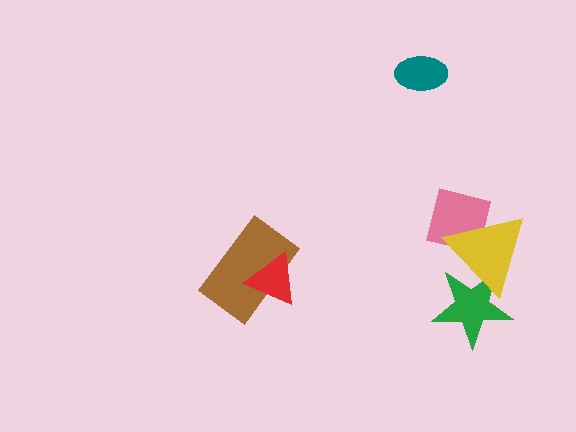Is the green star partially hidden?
Yes, it is partially covered by another shape.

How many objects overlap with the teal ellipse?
0 objects overlap with the teal ellipse.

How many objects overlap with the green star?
1 object overlaps with the green star.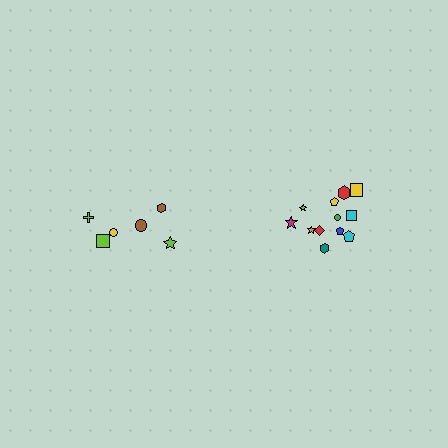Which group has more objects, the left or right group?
The right group.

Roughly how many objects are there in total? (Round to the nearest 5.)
Roughly 20 objects in total.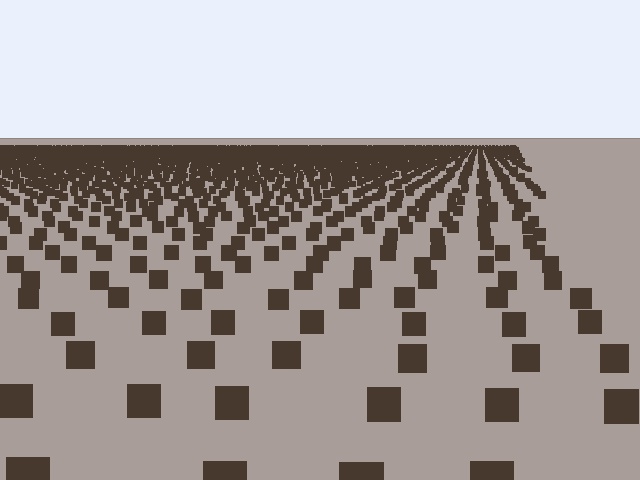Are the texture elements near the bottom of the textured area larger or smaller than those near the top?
Larger. Near the bottom, elements are closer to the viewer and appear at a bigger on-screen size.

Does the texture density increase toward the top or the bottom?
Density increases toward the top.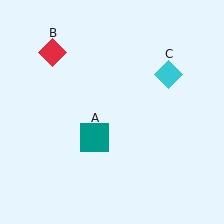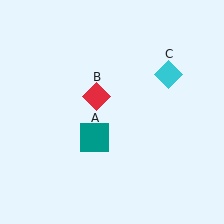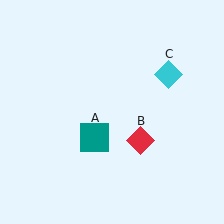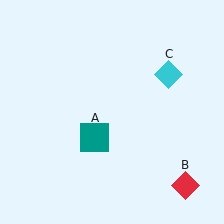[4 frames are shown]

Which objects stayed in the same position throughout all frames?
Teal square (object A) and cyan diamond (object C) remained stationary.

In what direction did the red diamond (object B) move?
The red diamond (object B) moved down and to the right.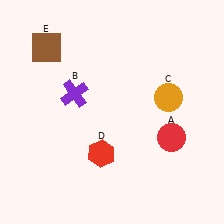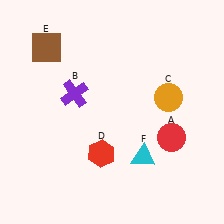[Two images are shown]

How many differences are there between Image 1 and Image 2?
There is 1 difference between the two images.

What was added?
A cyan triangle (F) was added in Image 2.